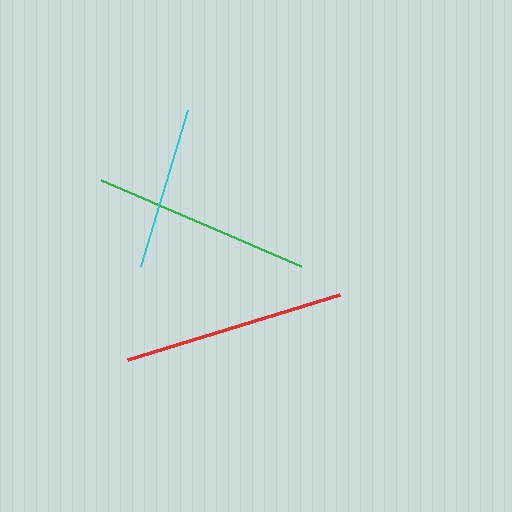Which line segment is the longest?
The red line is the longest at approximately 222 pixels.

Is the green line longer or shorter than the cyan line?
The green line is longer than the cyan line.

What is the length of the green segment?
The green segment is approximately 217 pixels long.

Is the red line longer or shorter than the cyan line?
The red line is longer than the cyan line.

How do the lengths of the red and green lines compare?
The red and green lines are approximately the same length.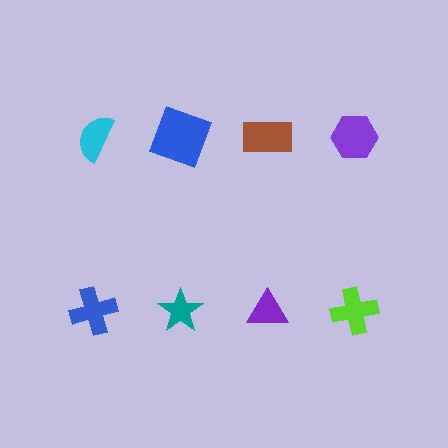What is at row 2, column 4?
A lime cross.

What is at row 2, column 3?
A purple triangle.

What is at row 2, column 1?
A blue cross.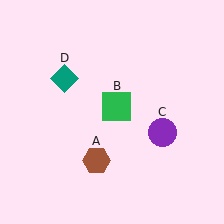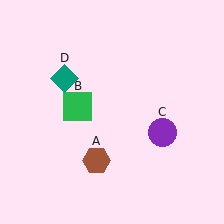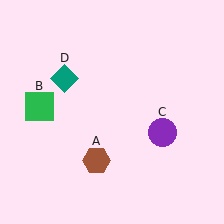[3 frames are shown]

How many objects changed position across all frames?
1 object changed position: green square (object B).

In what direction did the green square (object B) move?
The green square (object B) moved left.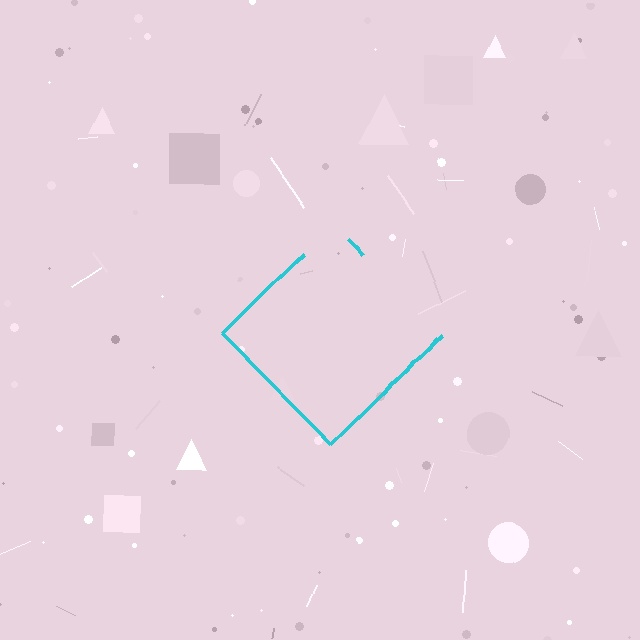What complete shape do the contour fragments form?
The contour fragments form a diamond.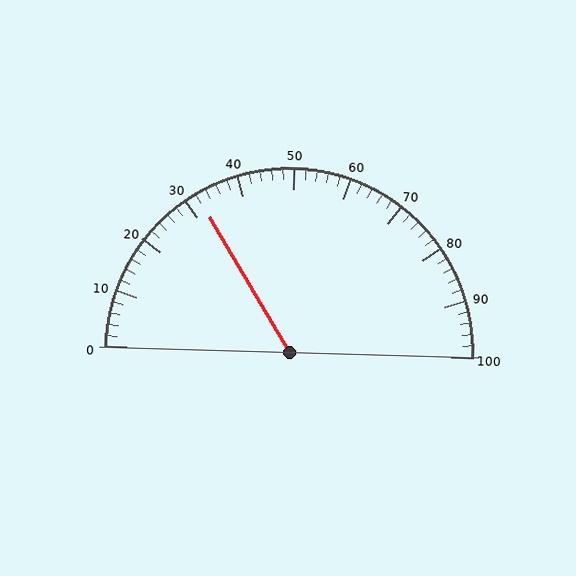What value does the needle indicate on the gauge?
The needle indicates approximately 32.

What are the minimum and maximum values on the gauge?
The gauge ranges from 0 to 100.